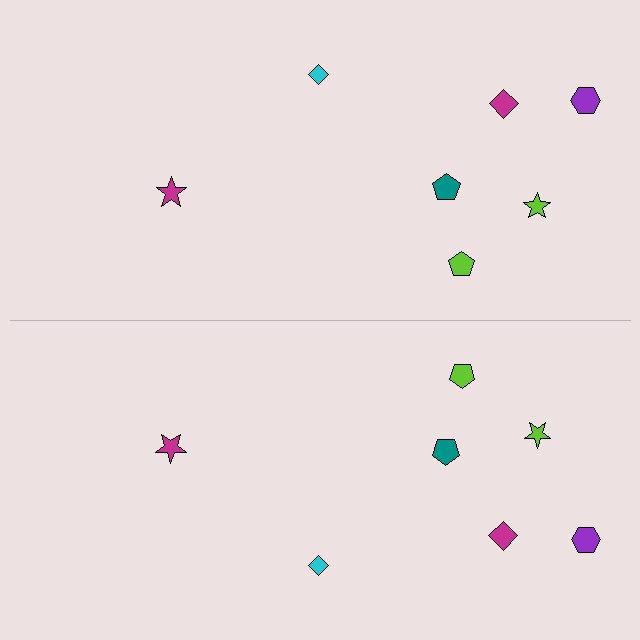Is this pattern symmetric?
Yes, this pattern has bilateral (reflection) symmetry.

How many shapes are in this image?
There are 14 shapes in this image.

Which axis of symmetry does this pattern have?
The pattern has a horizontal axis of symmetry running through the center of the image.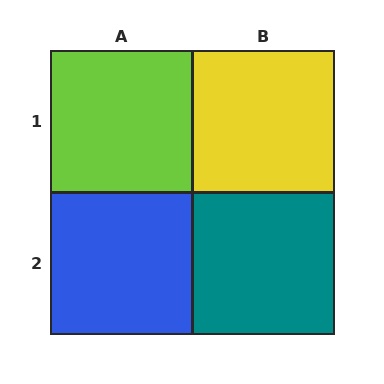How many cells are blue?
1 cell is blue.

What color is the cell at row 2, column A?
Blue.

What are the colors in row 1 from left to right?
Lime, yellow.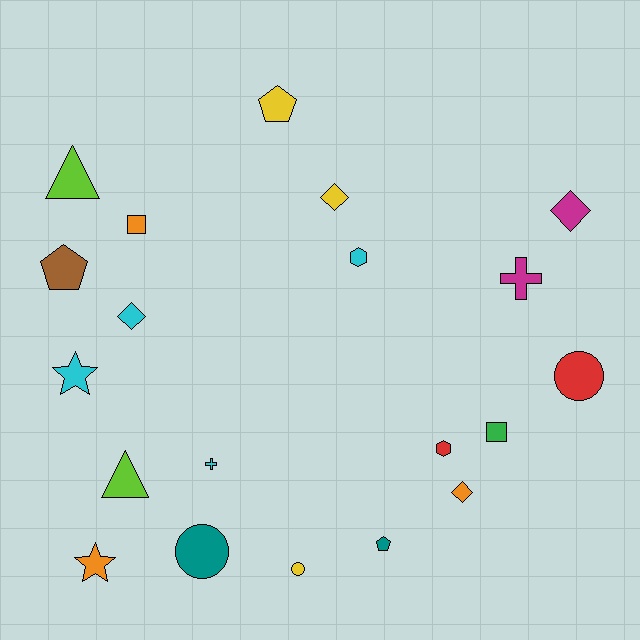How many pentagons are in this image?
There are 3 pentagons.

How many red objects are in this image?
There are 2 red objects.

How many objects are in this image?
There are 20 objects.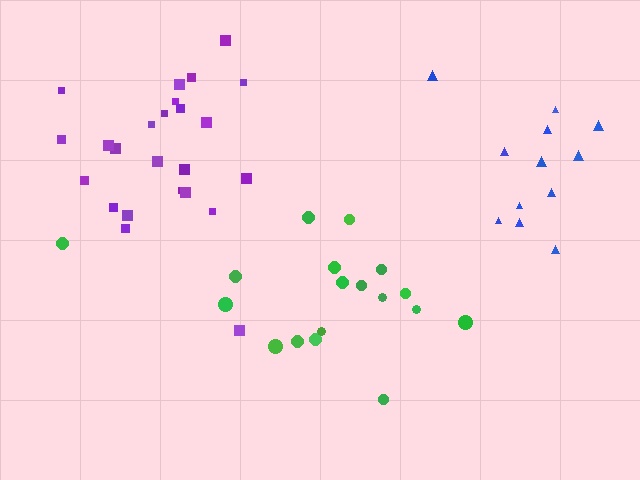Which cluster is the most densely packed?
Purple.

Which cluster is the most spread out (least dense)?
Blue.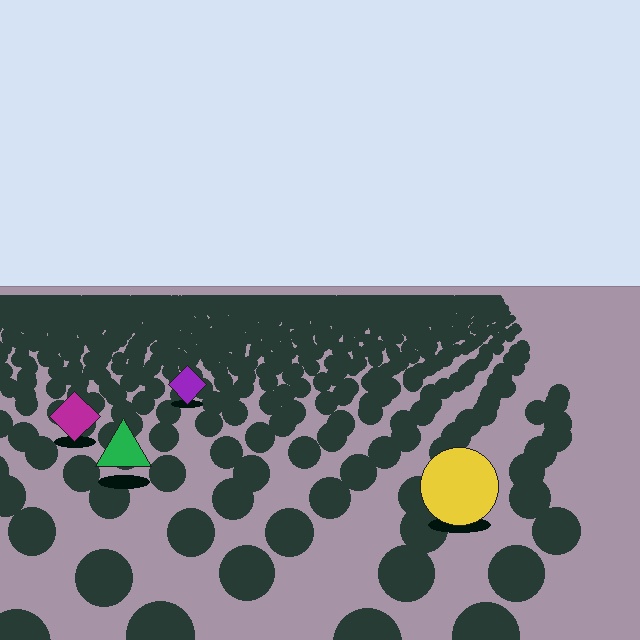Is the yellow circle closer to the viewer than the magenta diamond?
Yes. The yellow circle is closer — you can tell from the texture gradient: the ground texture is coarser near it.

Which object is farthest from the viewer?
The purple diamond is farthest from the viewer. It appears smaller and the ground texture around it is denser.